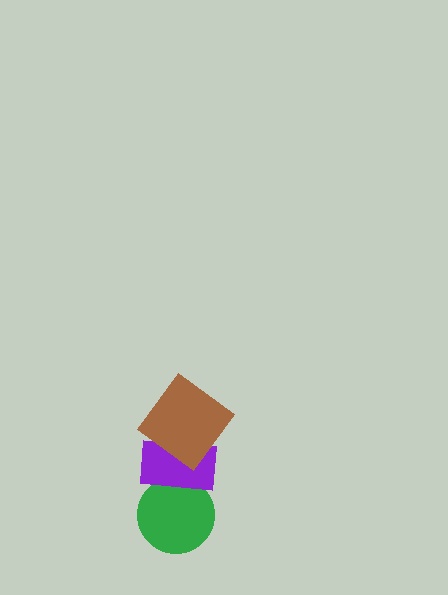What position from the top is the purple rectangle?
The purple rectangle is 2nd from the top.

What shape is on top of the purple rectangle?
The brown diamond is on top of the purple rectangle.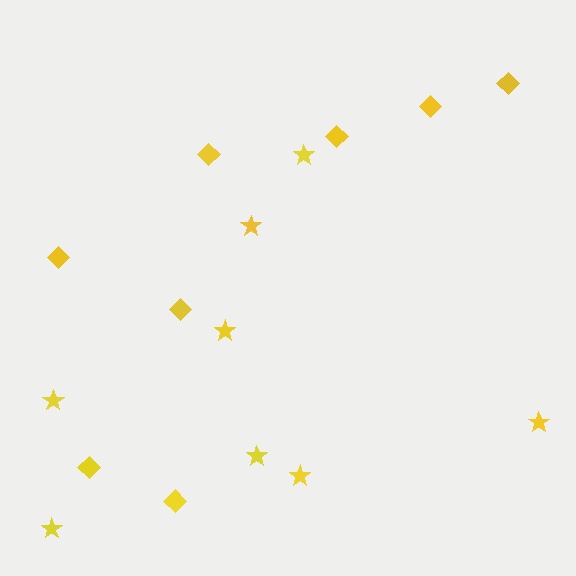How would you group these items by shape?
There are 2 groups: one group of diamonds (8) and one group of stars (8).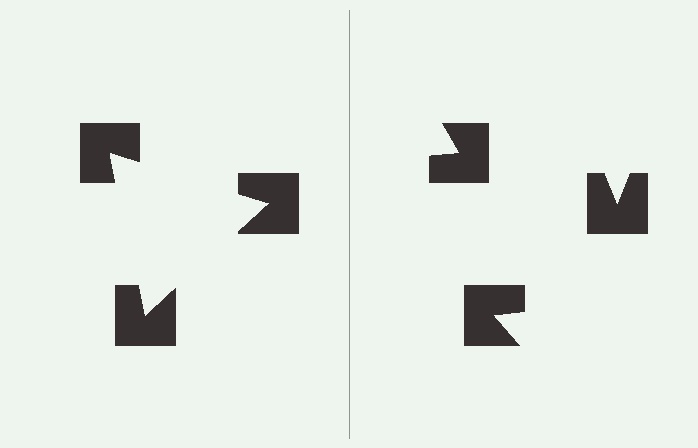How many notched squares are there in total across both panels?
6 — 3 on each side.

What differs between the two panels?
The notched squares are positioned identically on both sides; only the wedge orientations differ. On the left they align to a triangle; on the right they are misaligned.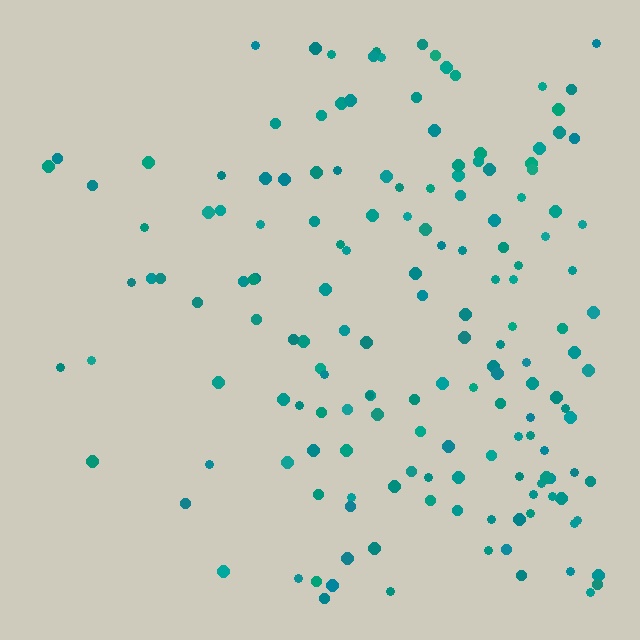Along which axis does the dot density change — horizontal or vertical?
Horizontal.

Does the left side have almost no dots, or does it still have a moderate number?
Still a moderate number, just noticeably fewer than the right.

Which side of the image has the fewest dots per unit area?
The left.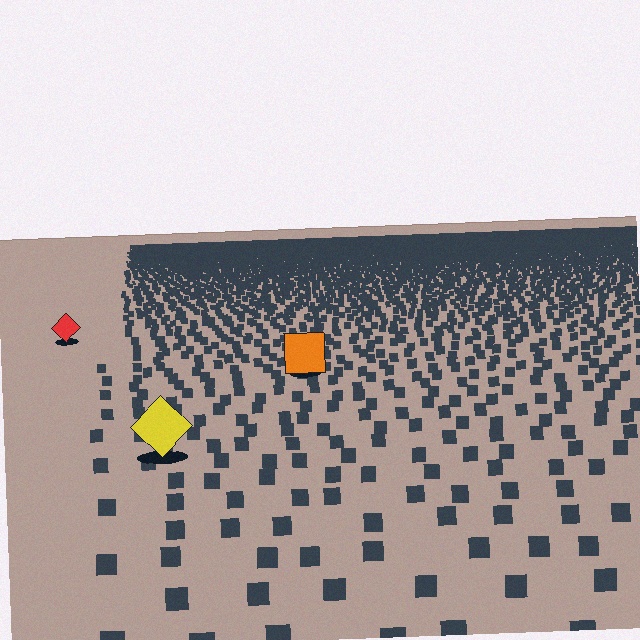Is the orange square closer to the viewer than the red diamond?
Yes. The orange square is closer — you can tell from the texture gradient: the ground texture is coarser near it.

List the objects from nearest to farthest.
From nearest to farthest: the yellow diamond, the orange square, the red diamond.